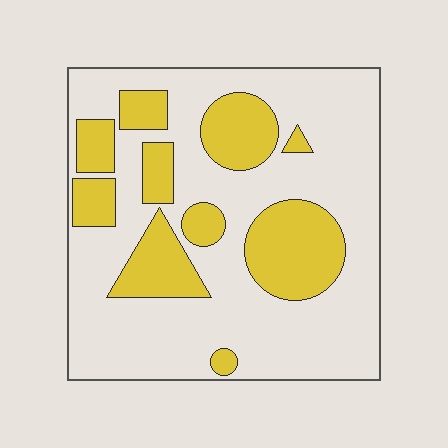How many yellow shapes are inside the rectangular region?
10.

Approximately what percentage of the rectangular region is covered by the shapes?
Approximately 30%.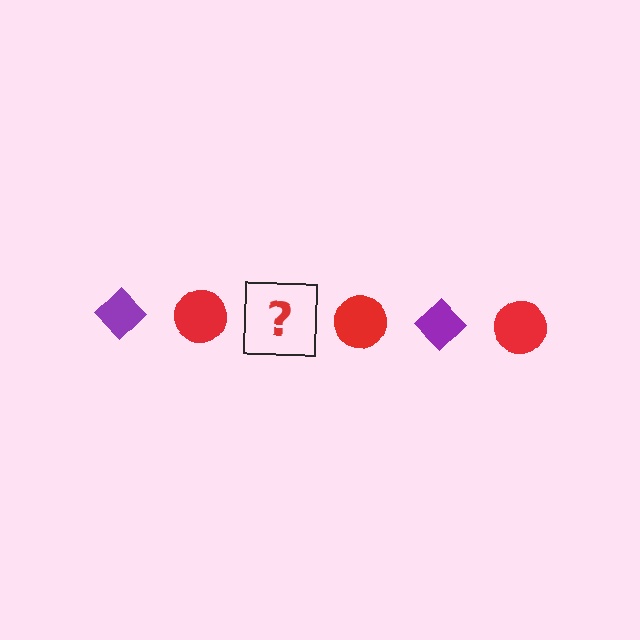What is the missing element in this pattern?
The missing element is a purple diamond.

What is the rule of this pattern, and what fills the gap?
The rule is that the pattern alternates between purple diamond and red circle. The gap should be filled with a purple diamond.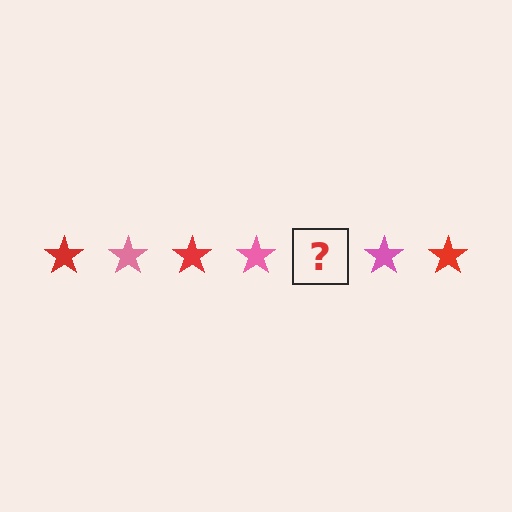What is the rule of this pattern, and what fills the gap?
The rule is that the pattern cycles through red, pink stars. The gap should be filled with a red star.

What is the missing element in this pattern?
The missing element is a red star.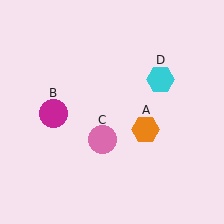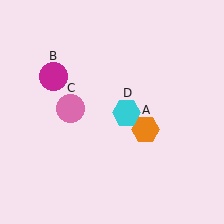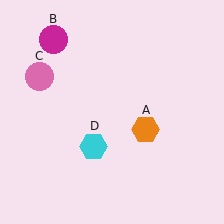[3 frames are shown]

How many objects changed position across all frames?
3 objects changed position: magenta circle (object B), pink circle (object C), cyan hexagon (object D).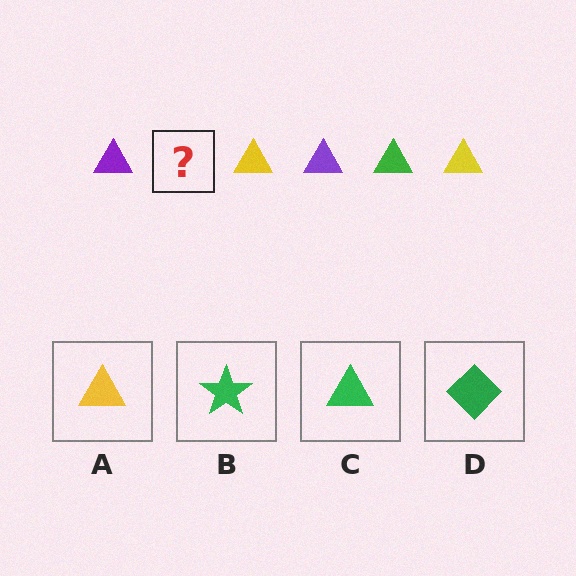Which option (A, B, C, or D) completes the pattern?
C.